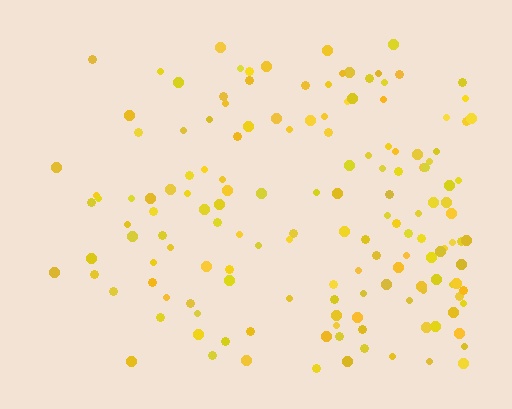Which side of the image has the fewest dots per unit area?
The left.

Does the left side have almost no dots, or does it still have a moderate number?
Still a moderate number, just noticeably fewer than the right.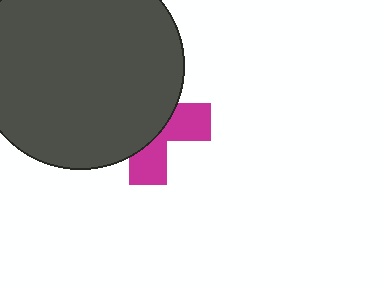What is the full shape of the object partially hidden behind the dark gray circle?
The partially hidden object is a magenta cross.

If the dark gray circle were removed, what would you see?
You would see the complete magenta cross.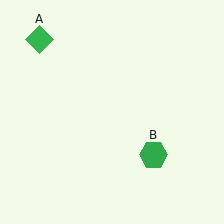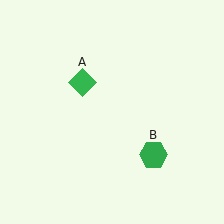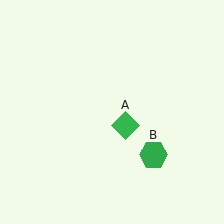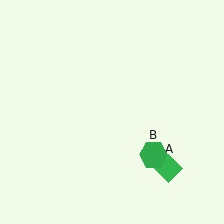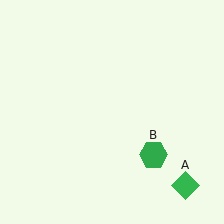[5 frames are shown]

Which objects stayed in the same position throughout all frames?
Green hexagon (object B) remained stationary.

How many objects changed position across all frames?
1 object changed position: green diamond (object A).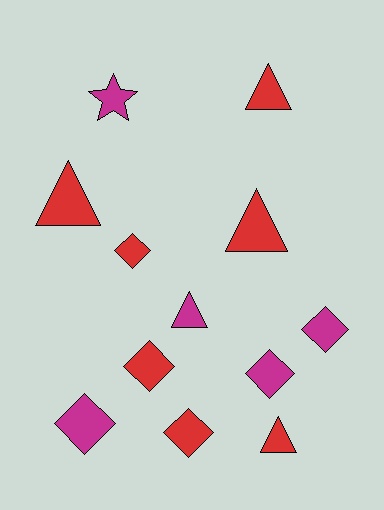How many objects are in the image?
There are 12 objects.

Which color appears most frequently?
Red, with 7 objects.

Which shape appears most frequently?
Diamond, with 6 objects.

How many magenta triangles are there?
There is 1 magenta triangle.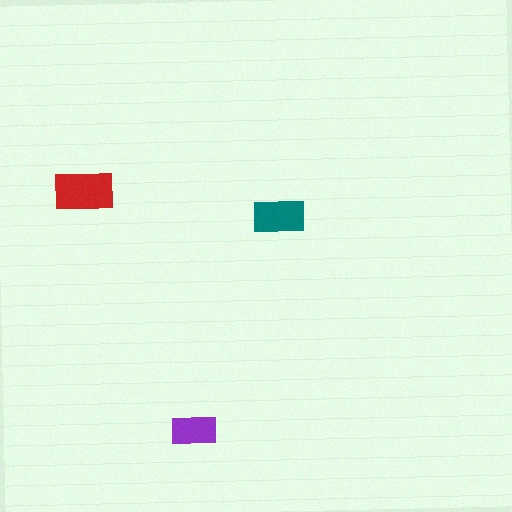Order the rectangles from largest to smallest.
the red one, the teal one, the purple one.